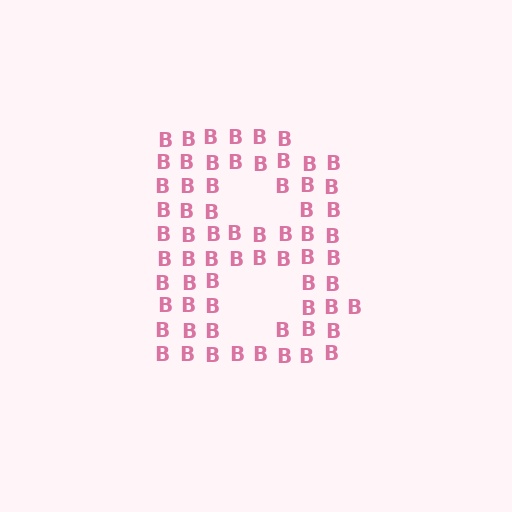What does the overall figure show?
The overall figure shows the letter B.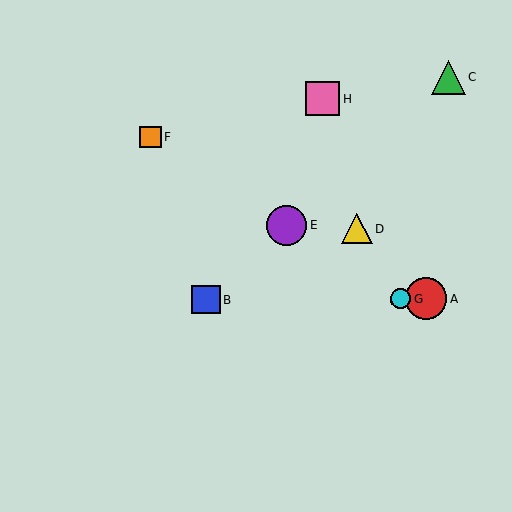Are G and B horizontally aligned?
Yes, both are at y≈299.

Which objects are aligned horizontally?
Objects A, B, G are aligned horizontally.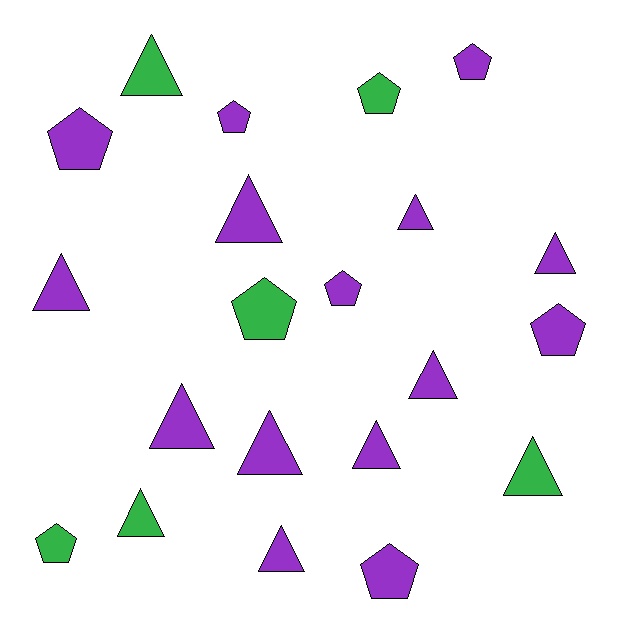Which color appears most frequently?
Purple, with 15 objects.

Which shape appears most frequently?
Triangle, with 12 objects.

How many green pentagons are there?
There are 3 green pentagons.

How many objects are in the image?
There are 21 objects.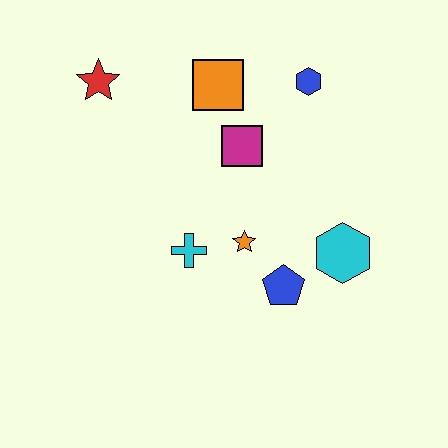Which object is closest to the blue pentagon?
The orange star is closest to the blue pentagon.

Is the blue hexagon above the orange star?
Yes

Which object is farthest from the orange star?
The red star is farthest from the orange star.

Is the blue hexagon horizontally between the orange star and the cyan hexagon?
Yes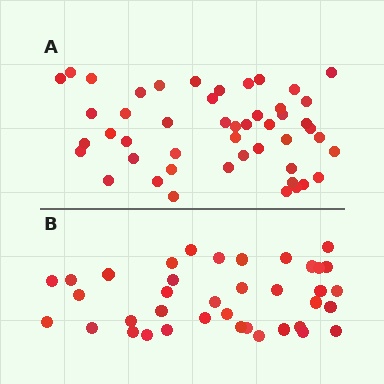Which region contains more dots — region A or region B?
Region A (the top region) has more dots.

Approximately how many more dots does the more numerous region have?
Region A has roughly 10 or so more dots than region B.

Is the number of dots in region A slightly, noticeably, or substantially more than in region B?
Region A has noticeably more, but not dramatically so. The ratio is roughly 1.3 to 1.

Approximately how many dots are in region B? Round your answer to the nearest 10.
About 40 dots. (The exact count is 38, which rounds to 40.)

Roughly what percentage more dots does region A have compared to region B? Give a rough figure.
About 25% more.